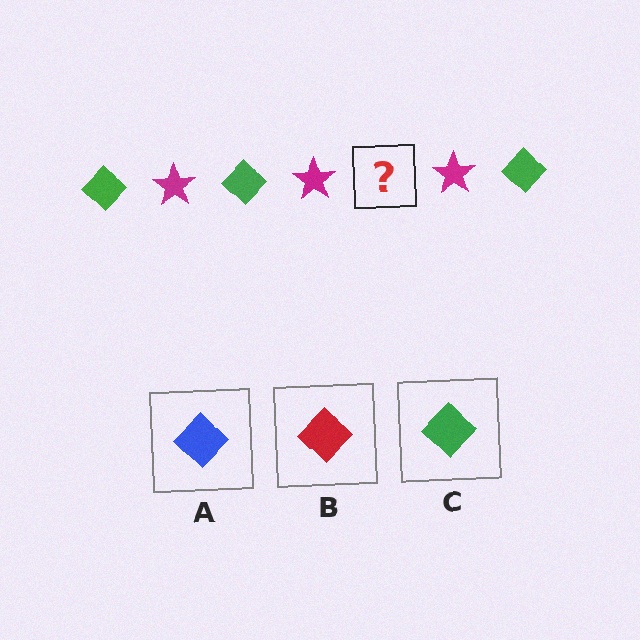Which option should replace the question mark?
Option C.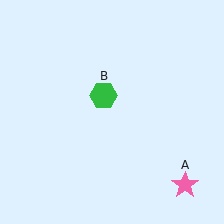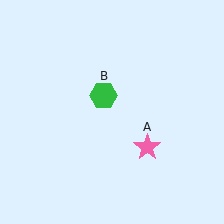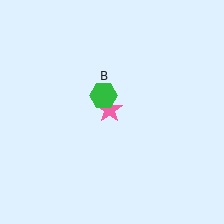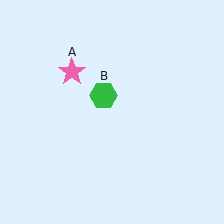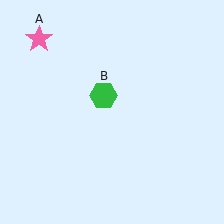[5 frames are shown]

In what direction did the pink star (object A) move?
The pink star (object A) moved up and to the left.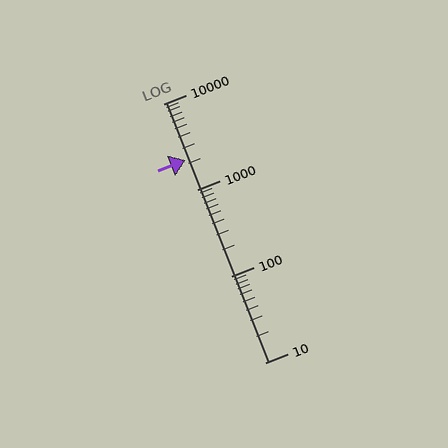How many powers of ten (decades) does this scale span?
The scale spans 3 decades, from 10 to 10000.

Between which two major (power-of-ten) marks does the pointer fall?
The pointer is between 1000 and 10000.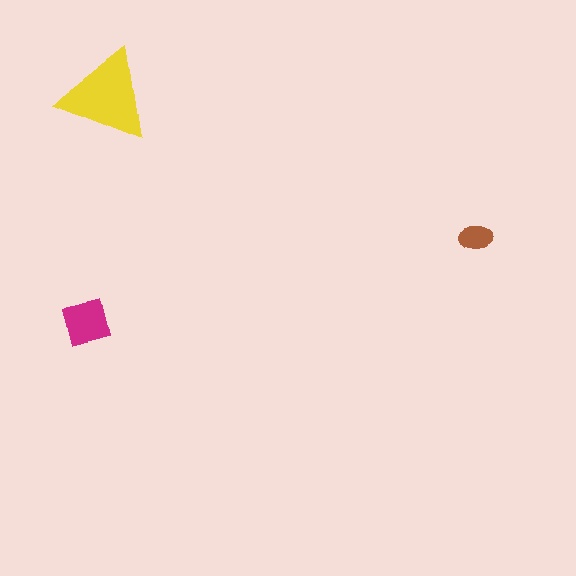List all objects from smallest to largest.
The brown ellipse, the magenta square, the yellow triangle.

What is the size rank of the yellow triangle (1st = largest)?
1st.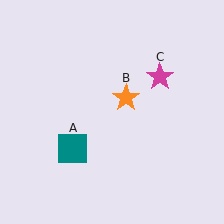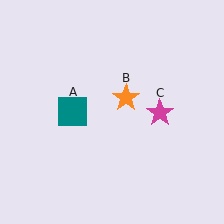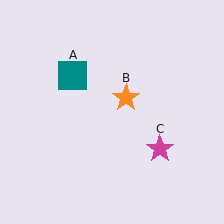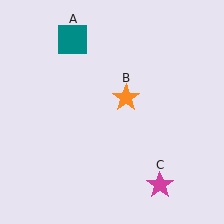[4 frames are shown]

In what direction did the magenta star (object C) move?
The magenta star (object C) moved down.